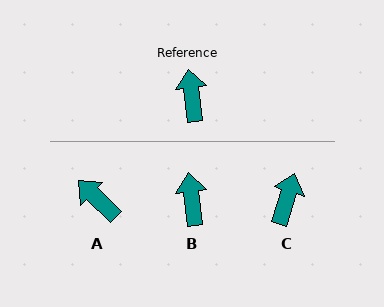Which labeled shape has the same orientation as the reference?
B.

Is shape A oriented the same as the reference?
No, it is off by about 39 degrees.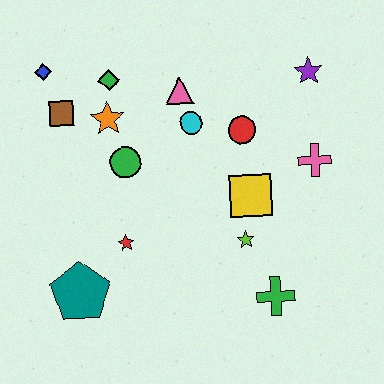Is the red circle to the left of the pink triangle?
No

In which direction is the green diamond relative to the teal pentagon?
The green diamond is above the teal pentagon.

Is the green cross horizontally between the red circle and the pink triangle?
No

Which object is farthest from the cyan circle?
The teal pentagon is farthest from the cyan circle.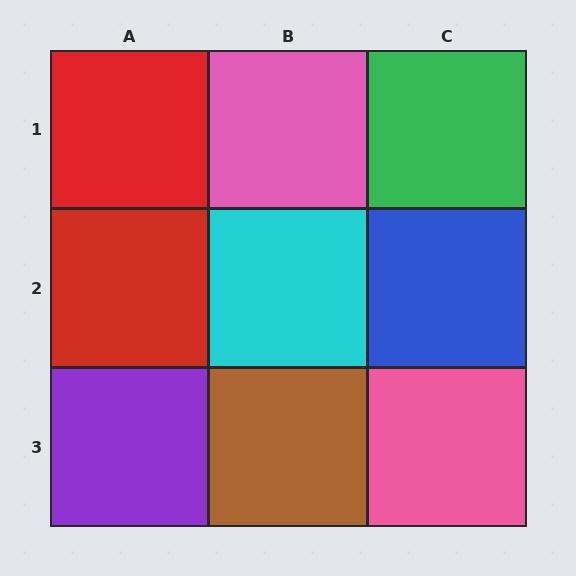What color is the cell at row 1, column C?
Green.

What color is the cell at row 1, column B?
Pink.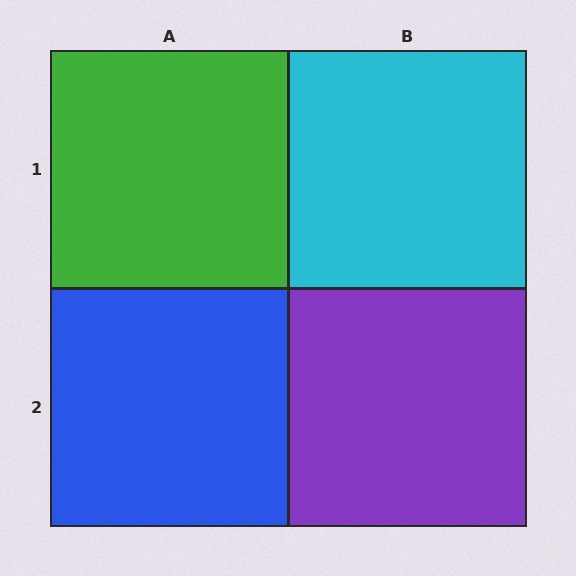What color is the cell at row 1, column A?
Green.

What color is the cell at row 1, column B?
Cyan.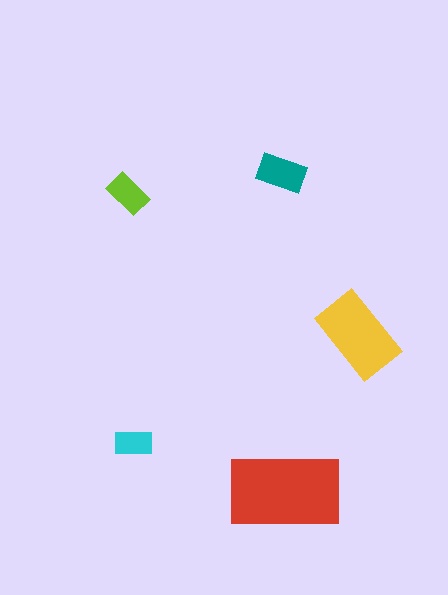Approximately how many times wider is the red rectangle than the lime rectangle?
About 2.5 times wider.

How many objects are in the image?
There are 5 objects in the image.